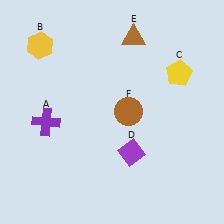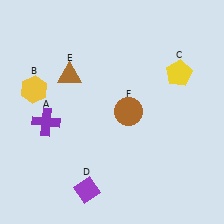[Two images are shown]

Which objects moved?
The objects that moved are: the yellow hexagon (B), the purple diamond (D), the brown triangle (E).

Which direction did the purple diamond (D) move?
The purple diamond (D) moved left.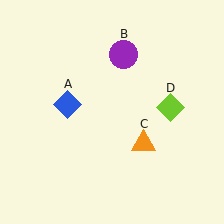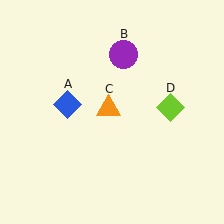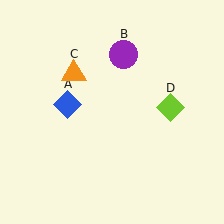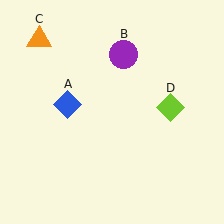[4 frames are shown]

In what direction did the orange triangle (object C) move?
The orange triangle (object C) moved up and to the left.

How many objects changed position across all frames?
1 object changed position: orange triangle (object C).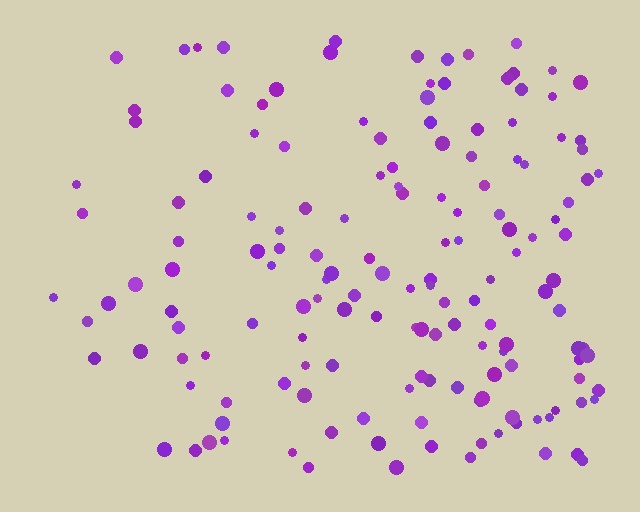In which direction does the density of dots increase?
From left to right, with the right side densest.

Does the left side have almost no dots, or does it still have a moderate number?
Still a moderate number, just noticeably fewer than the right.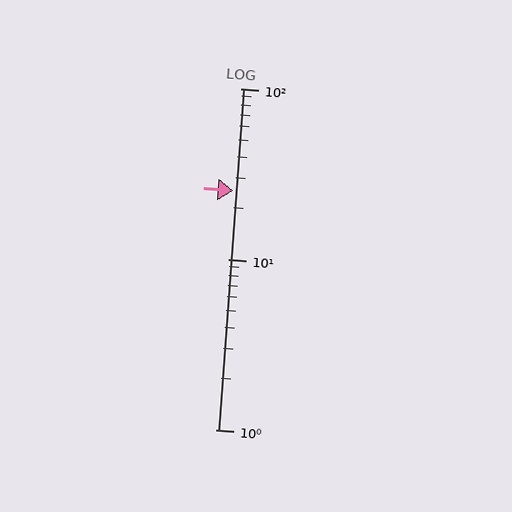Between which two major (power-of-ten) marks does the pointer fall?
The pointer is between 10 and 100.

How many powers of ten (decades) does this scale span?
The scale spans 2 decades, from 1 to 100.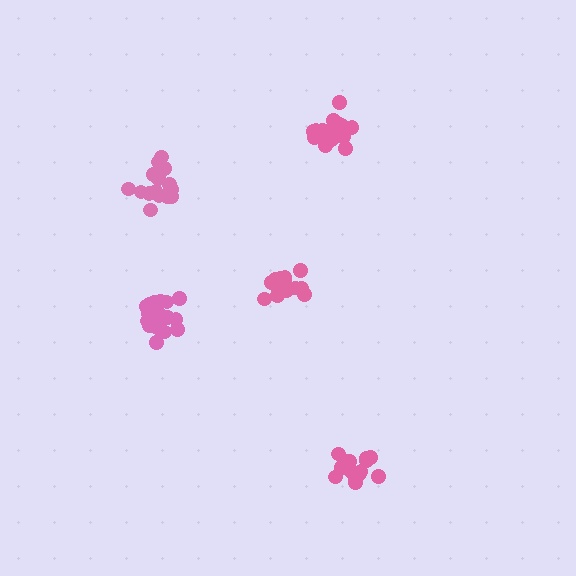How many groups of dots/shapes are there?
There are 5 groups.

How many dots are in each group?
Group 1: 16 dots, Group 2: 15 dots, Group 3: 19 dots, Group 4: 17 dots, Group 5: 19 dots (86 total).